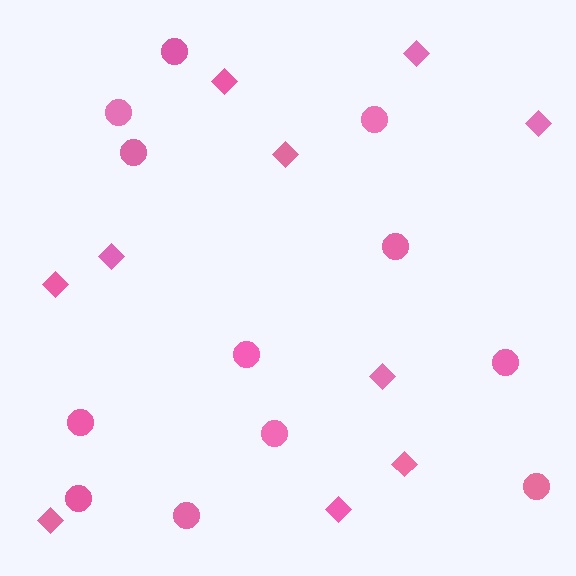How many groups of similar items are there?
There are 2 groups: one group of circles (12) and one group of diamonds (10).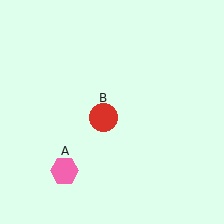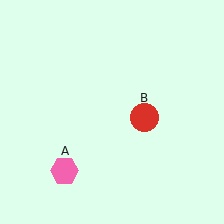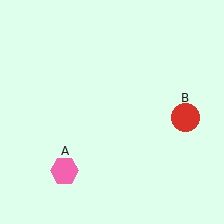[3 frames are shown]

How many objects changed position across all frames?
1 object changed position: red circle (object B).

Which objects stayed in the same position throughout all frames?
Pink hexagon (object A) remained stationary.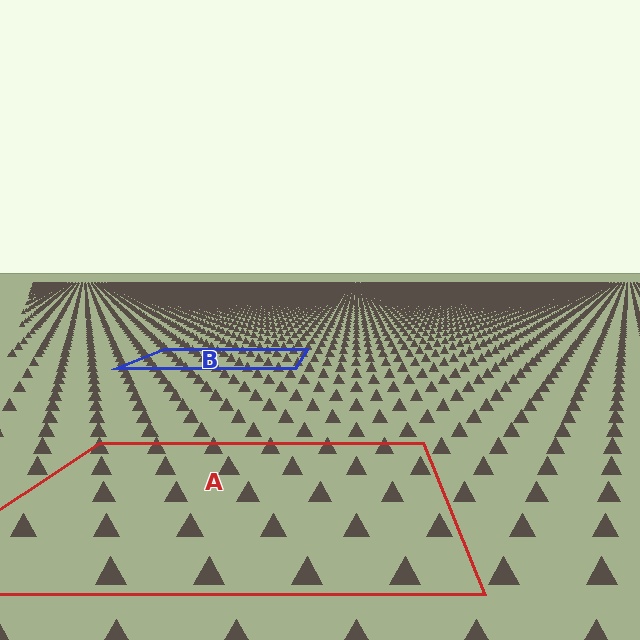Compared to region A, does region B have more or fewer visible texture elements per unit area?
Region B has more texture elements per unit area — they are packed more densely because it is farther away.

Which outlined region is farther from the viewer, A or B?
Region B is farther from the viewer — the texture elements inside it appear smaller and more densely packed.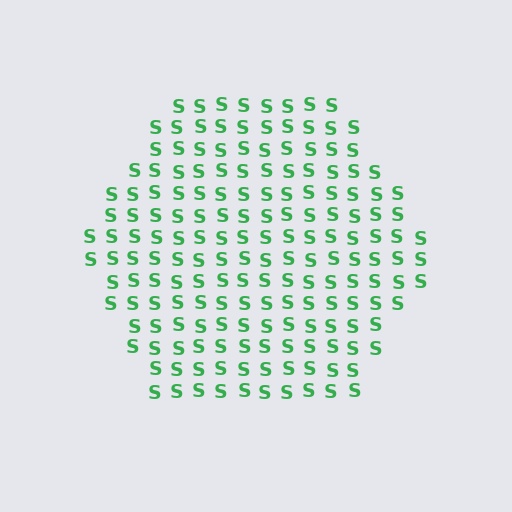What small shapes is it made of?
It is made of small letter S's.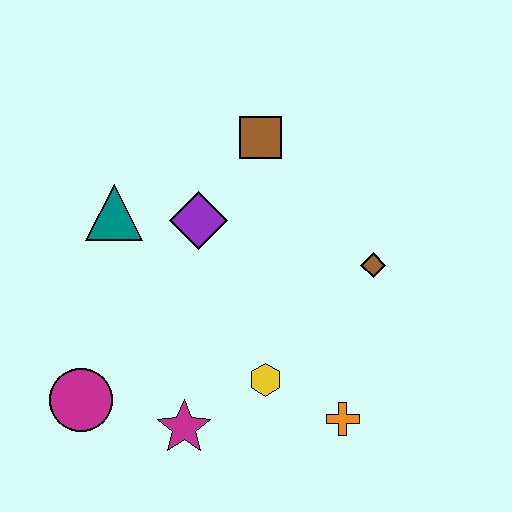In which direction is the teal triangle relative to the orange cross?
The teal triangle is to the left of the orange cross.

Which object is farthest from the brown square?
The magenta circle is farthest from the brown square.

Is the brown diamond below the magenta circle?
No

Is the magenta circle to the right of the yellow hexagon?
No